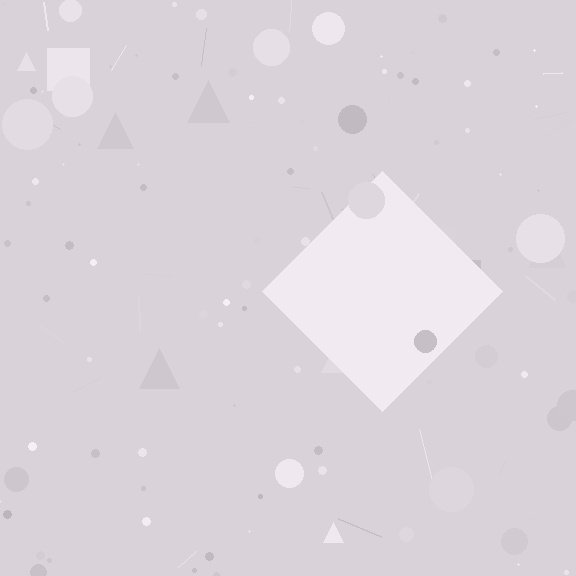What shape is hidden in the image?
A diamond is hidden in the image.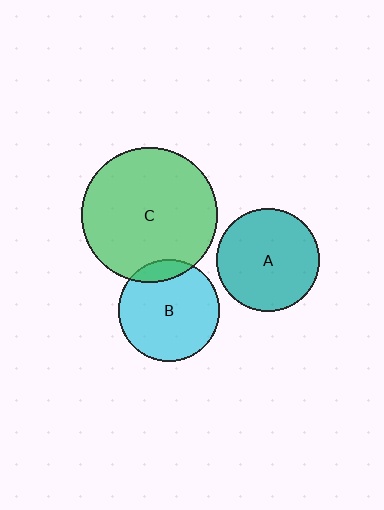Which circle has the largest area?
Circle C (green).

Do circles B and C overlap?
Yes.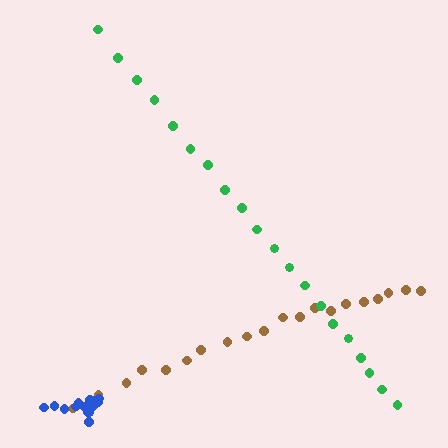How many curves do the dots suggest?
There are 3 distinct paths.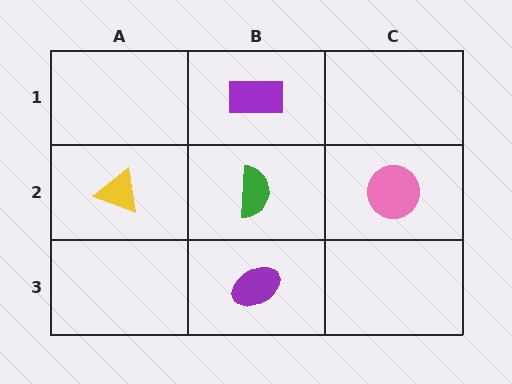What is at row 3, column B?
A purple ellipse.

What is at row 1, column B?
A purple rectangle.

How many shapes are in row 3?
1 shape.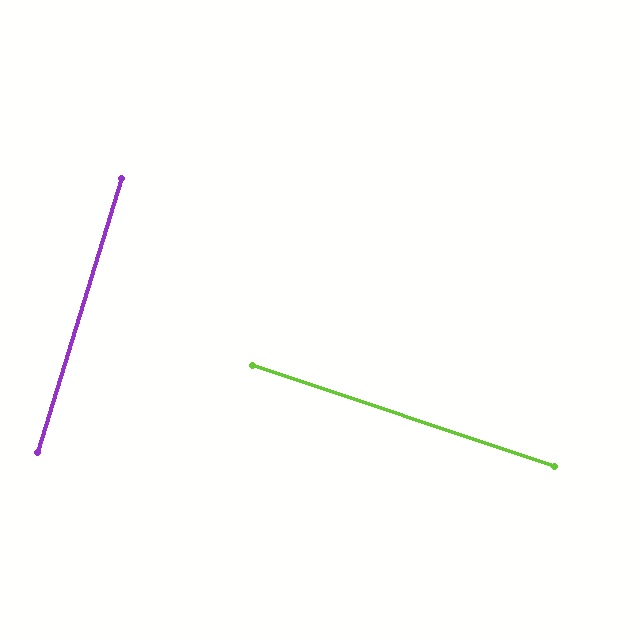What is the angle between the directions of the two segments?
Approximately 88 degrees.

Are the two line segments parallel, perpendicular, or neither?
Perpendicular — they meet at approximately 88°.